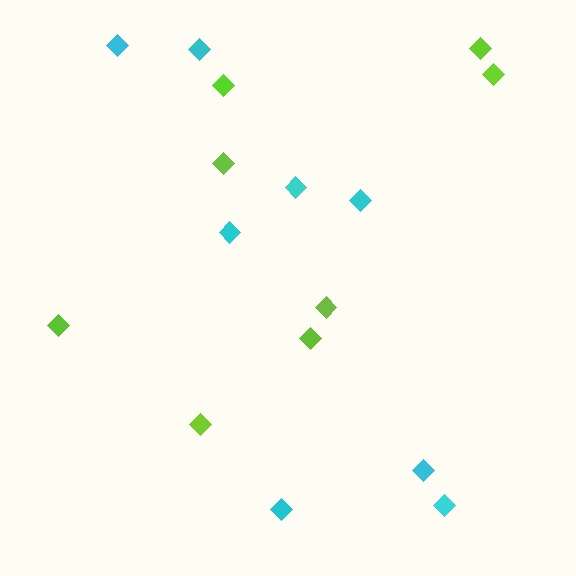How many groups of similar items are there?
There are 2 groups: one group of cyan diamonds (8) and one group of lime diamonds (8).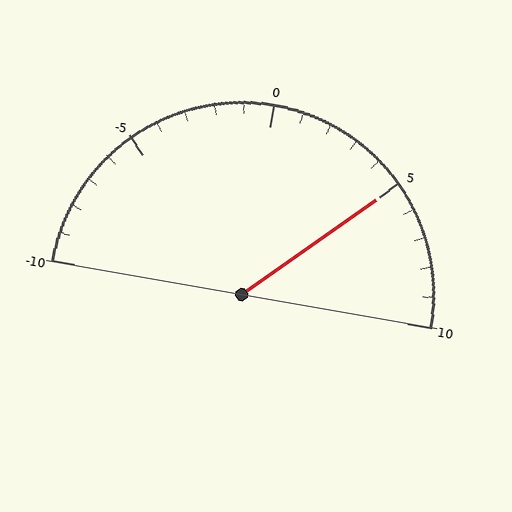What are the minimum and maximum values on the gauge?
The gauge ranges from -10 to 10.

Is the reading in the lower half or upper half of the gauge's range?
The reading is in the upper half of the range (-10 to 10).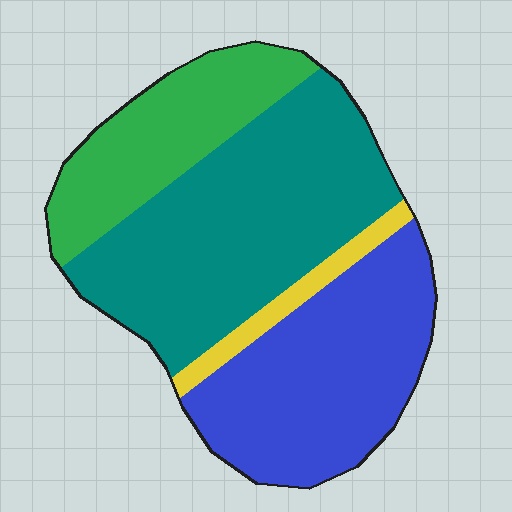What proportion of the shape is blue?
Blue covers about 30% of the shape.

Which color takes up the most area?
Teal, at roughly 40%.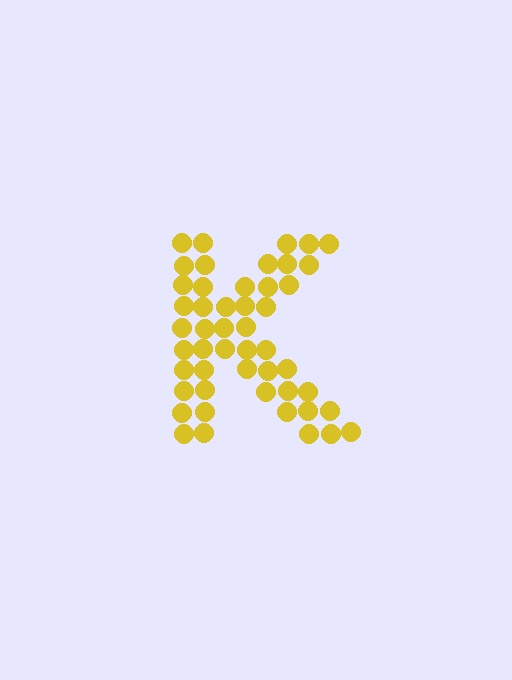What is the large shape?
The large shape is the letter K.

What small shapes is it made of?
It is made of small circles.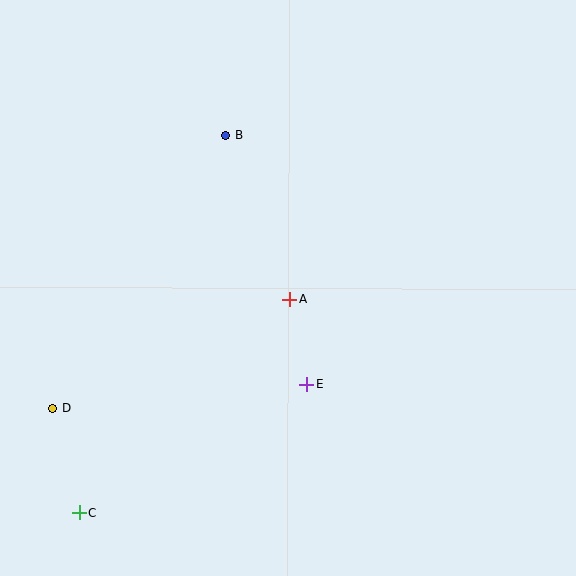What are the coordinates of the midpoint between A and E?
The midpoint between A and E is at (298, 342).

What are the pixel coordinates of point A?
Point A is at (290, 299).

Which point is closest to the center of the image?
Point A at (290, 299) is closest to the center.